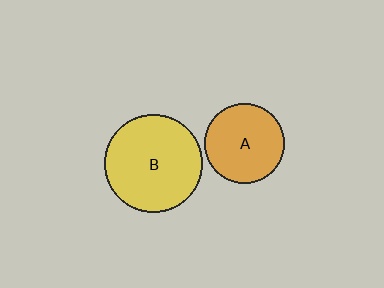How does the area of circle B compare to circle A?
Approximately 1.5 times.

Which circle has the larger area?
Circle B (yellow).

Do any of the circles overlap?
No, none of the circles overlap.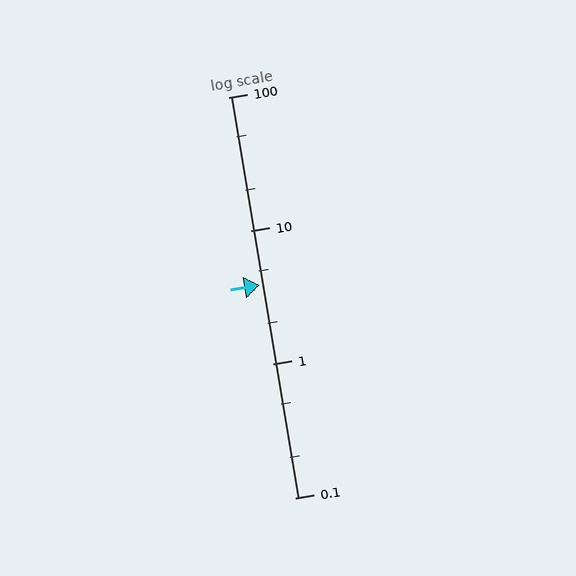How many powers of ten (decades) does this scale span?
The scale spans 3 decades, from 0.1 to 100.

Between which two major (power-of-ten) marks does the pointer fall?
The pointer is between 1 and 10.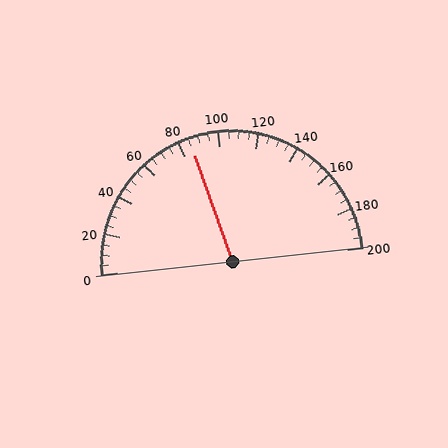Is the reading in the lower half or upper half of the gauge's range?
The reading is in the lower half of the range (0 to 200).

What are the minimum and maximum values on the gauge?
The gauge ranges from 0 to 200.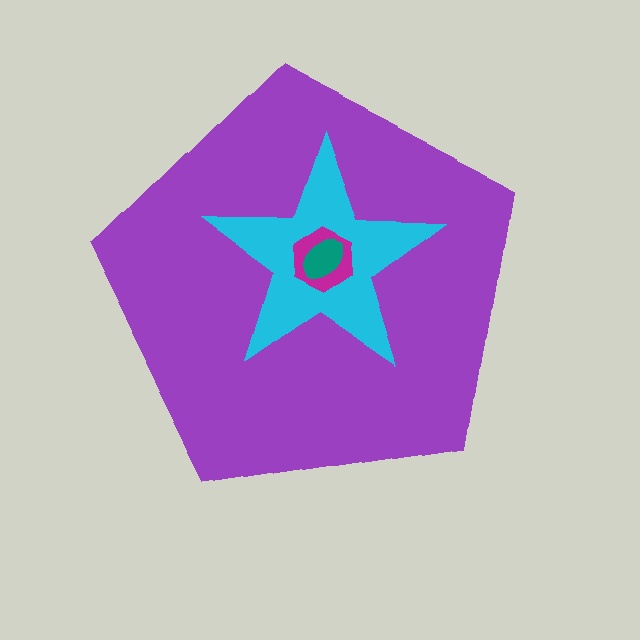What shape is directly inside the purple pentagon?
The cyan star.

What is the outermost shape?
The purple pentagon.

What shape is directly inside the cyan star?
The magenta hexagon.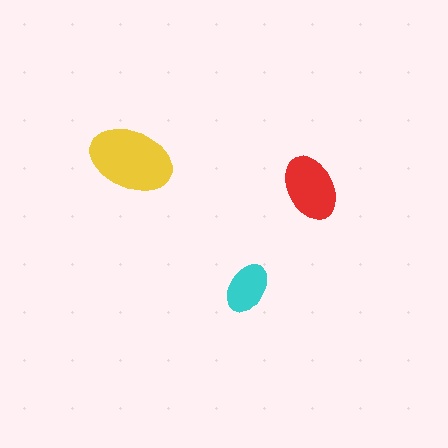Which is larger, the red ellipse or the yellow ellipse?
The yellow one.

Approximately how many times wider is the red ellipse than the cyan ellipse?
About 1.5 times wider.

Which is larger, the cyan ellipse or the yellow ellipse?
The yellow one.